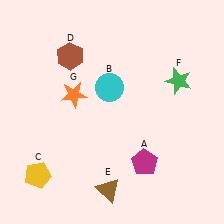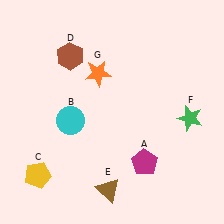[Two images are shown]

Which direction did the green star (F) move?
The green star (F) moved down.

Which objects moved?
The objects that moved are: the cyan circle (B), the green star (F), the orange star (G).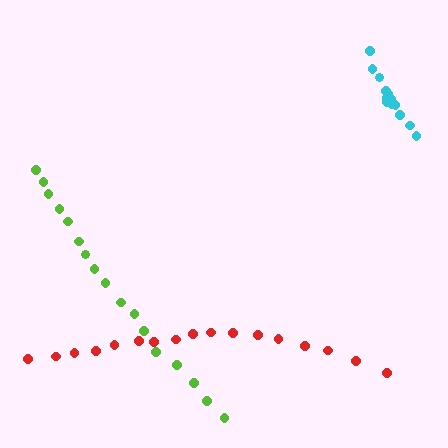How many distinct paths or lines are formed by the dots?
There are 3 distinct paths.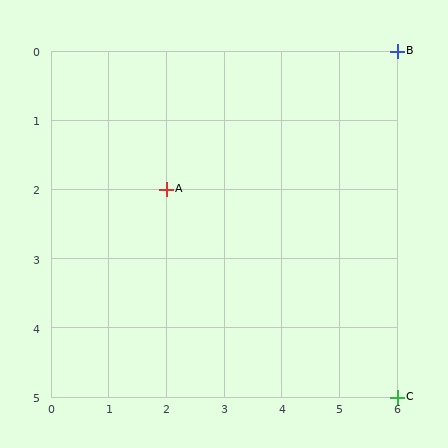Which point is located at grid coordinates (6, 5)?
Point C is at (6, 5).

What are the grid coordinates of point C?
Point C is at grid coordinates (6, 5).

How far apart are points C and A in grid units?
Points C and A are 4 columns and 3 rows apart (about 5.0 grid units diagonally).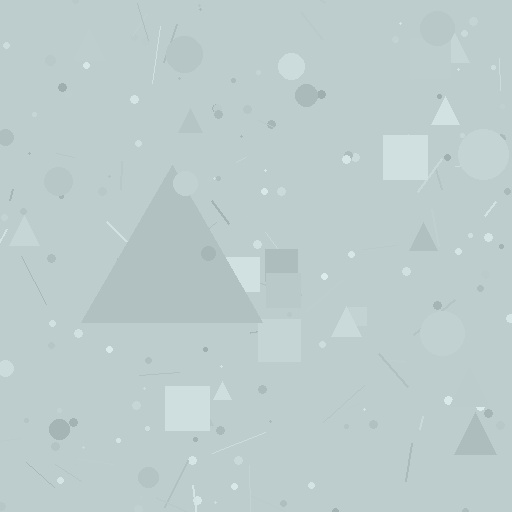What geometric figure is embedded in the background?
A triangle is embedded in the background.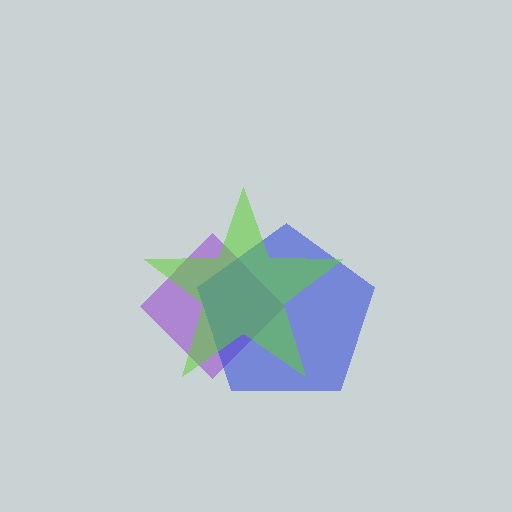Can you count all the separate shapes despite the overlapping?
Yes, there are 3 separate shapes.